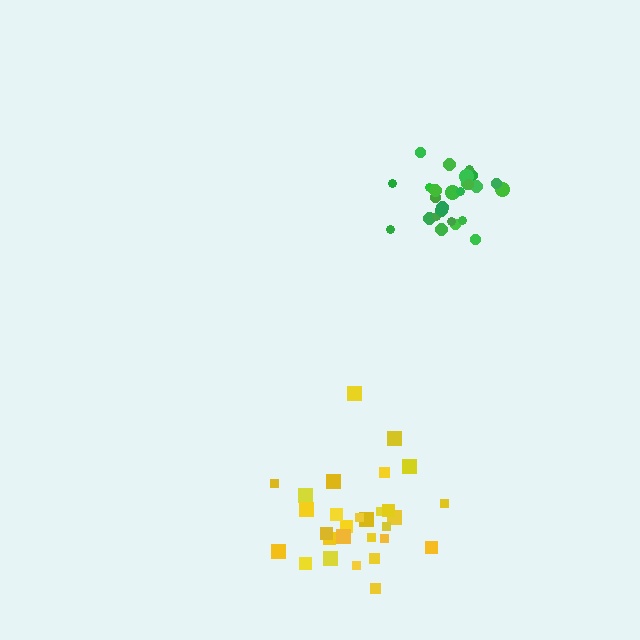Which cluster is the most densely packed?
Green.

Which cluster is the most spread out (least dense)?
Yellow.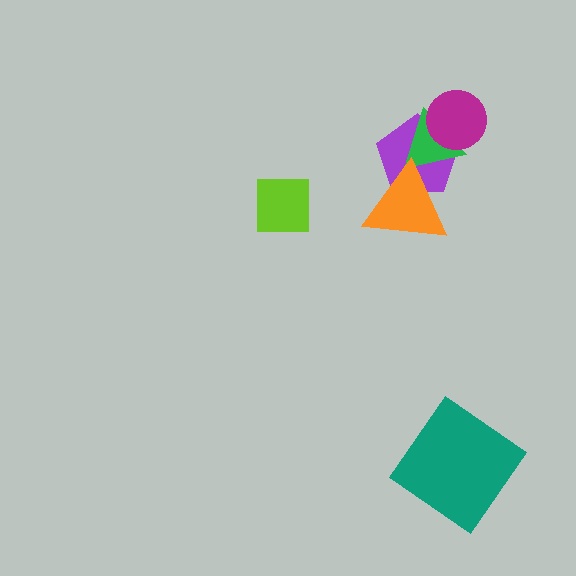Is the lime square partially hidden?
No, no other shape covers it.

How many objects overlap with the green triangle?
3 objects overlap with the green triangle.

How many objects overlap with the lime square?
0 objects overlap with the lime square.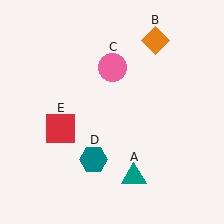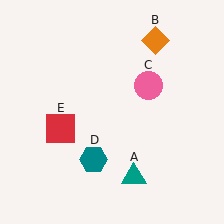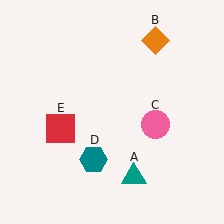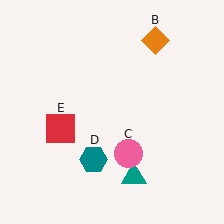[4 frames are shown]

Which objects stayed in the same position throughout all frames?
Teal triangle (object A) and orange diamond (object B) and teal hexagon (object D) and red square (object E) remained stationary.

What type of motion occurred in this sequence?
The pink circle (object C) rotated clockwise around the center of the scene.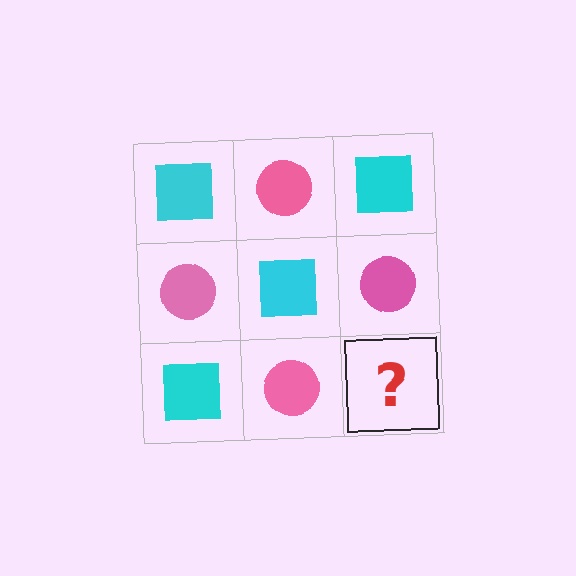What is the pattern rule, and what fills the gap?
The rule is that it alternates cyan square and pink circle in a checkerboard pattern. The gap should be filled with a cyan square.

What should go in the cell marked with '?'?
The missing cell should contain a cyan square.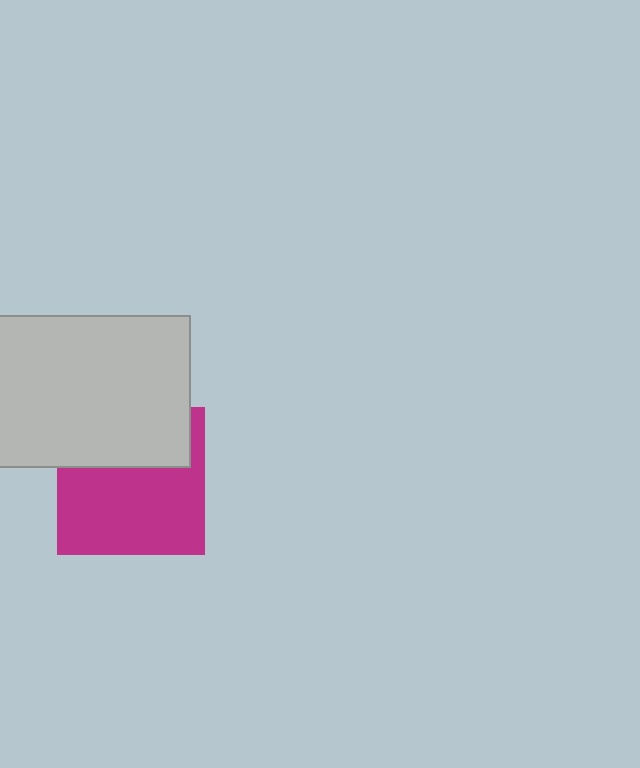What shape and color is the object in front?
The object in front is a light gray rectangle.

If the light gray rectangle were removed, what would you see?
You would see the complete magenta square.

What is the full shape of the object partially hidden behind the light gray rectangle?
The partially hidden object is a magenta square.